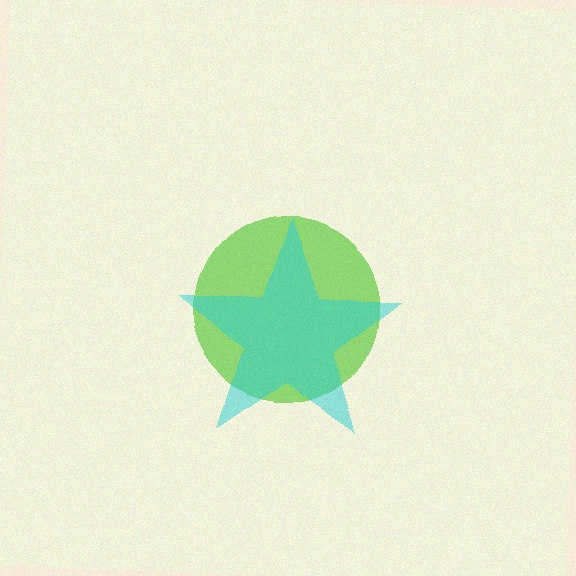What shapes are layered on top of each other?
The layered shapes are: a lime circle, a cyan star.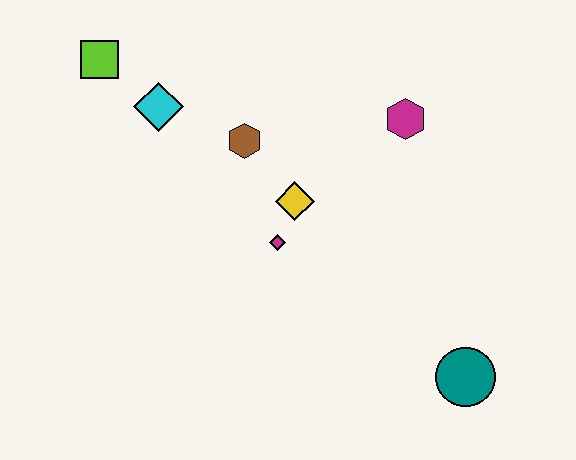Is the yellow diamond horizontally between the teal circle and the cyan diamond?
Yes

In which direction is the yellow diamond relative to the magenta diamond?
The yellow diamond is above the magenta diamond.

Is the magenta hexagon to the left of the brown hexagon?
No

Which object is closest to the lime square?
The cyan diamond is closest to the lime square.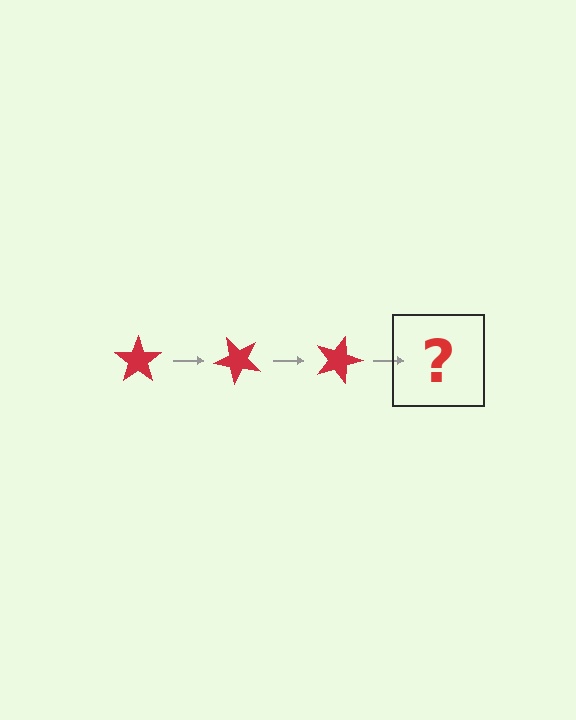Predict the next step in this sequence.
The next step is a red star rotated 135 degrees.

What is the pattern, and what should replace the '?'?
The pattern is that the star rotates 45 degrees each step. The '?' should be a red star rotated 135 degrees.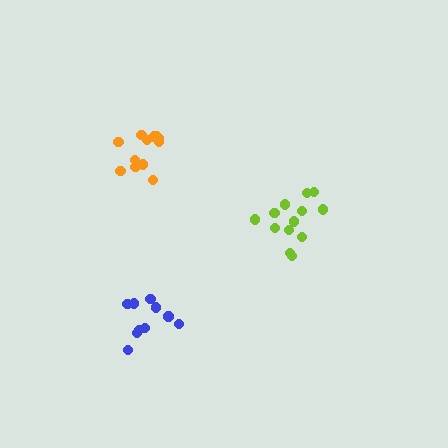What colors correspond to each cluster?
The clusters are colored: orange, blue, lime.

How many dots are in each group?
Group 1: 12 dots, Group 2: 10 dots, Group 3: 13 dots (35 total).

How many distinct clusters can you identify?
There are 3 distinct clusters.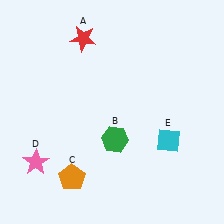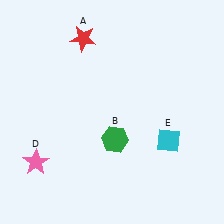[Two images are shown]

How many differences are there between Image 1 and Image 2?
There is 1 difference between the two images.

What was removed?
The orange pentagon (C) was removed in Image 2.